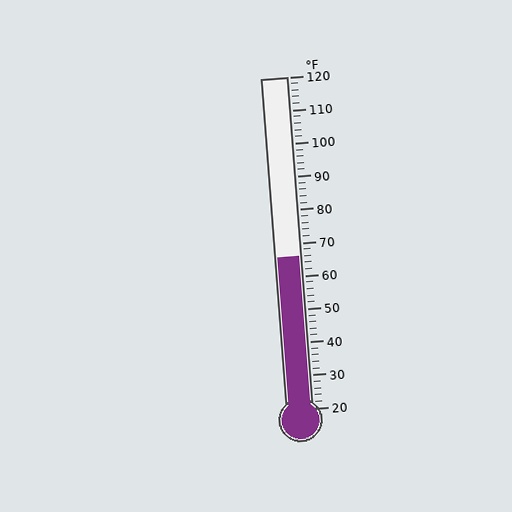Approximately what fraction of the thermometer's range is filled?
The thermometer is filled to approximately 45% of its range.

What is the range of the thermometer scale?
The thermometer scale ranges from 20°F to 120°F.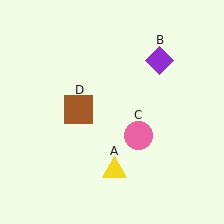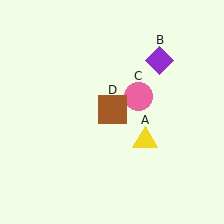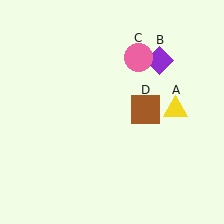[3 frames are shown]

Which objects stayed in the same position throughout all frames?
Purple diamond (object B) remained stationary.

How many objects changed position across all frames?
3 objects changed position: yellow triangle (object A), pink circle (object C), brown square (object D).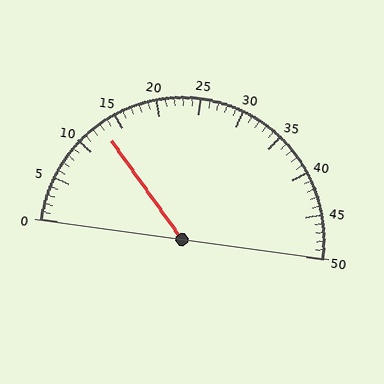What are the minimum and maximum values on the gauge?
The gauge ranges from 0 to 50.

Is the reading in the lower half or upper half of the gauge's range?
The reading is in the lower half of the range (0 to 50).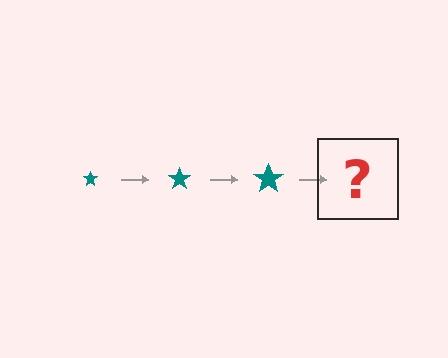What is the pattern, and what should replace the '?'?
The pattern is that the star gets progressively larger each step. The '?' should be a teal star, larger than the previous one.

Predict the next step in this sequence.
The next step is a teal star, larger than the previous one.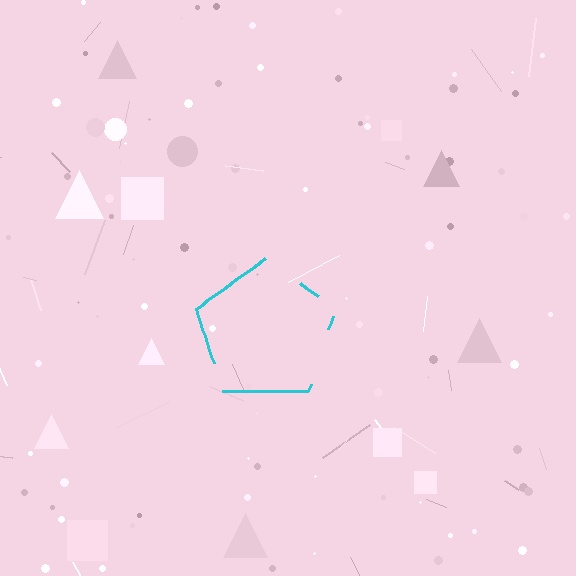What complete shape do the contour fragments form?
The contour fragments form a pentagon.